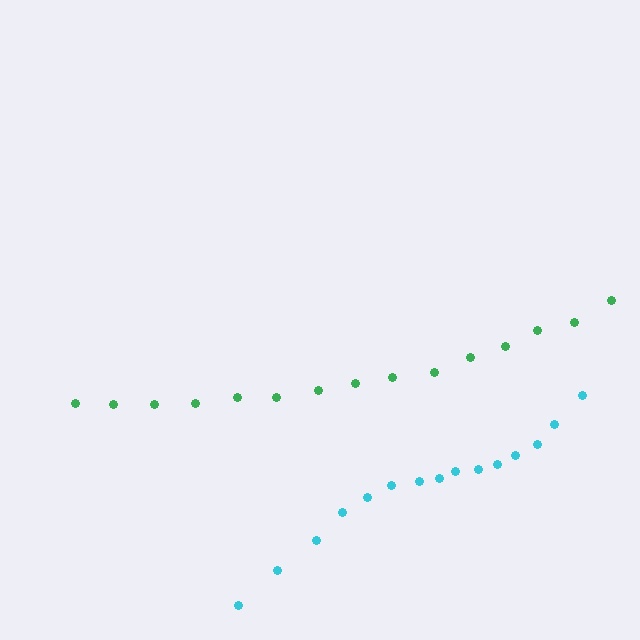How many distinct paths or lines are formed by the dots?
There are 2 distinct paths.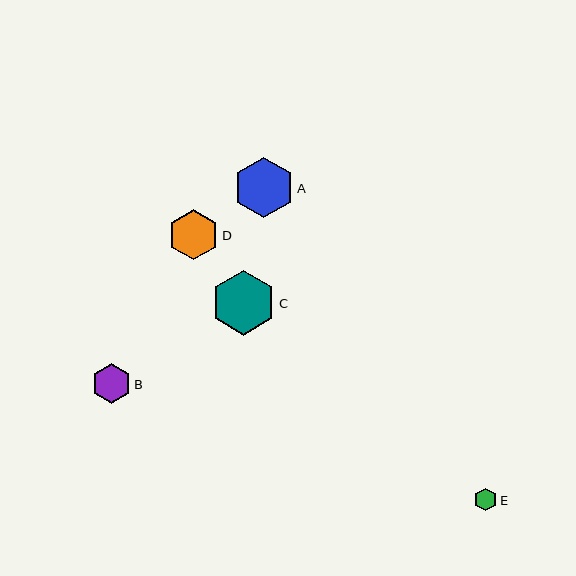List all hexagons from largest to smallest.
From largest to smallest: C, A, D, B, E.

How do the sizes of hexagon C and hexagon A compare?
Hexagon C and hexagon A are approximately the same size.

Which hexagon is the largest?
Hexagon C is the largest with a size of approximately 65 pixels.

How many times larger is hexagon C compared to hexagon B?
Hexagon C is approximately 1.6 times the size of hexagon B.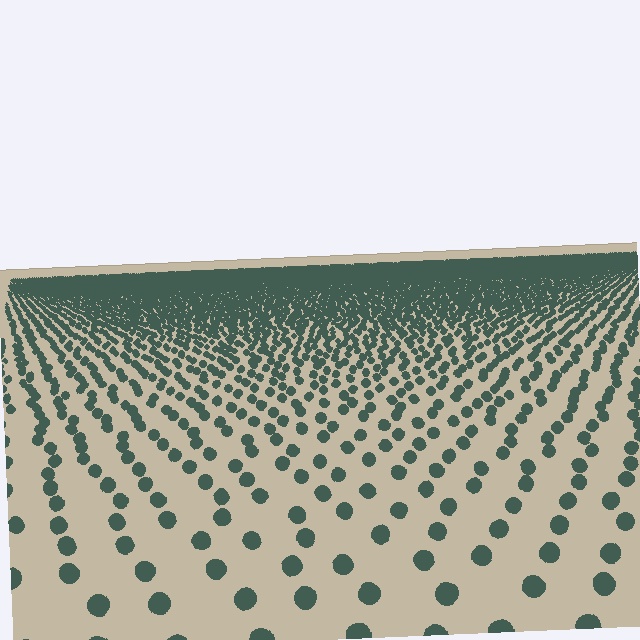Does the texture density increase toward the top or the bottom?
Density increases toward the top.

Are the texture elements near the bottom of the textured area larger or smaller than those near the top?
Larger. Near the bottom, elements are closer to the viewer and appear at a bigger on-screen size.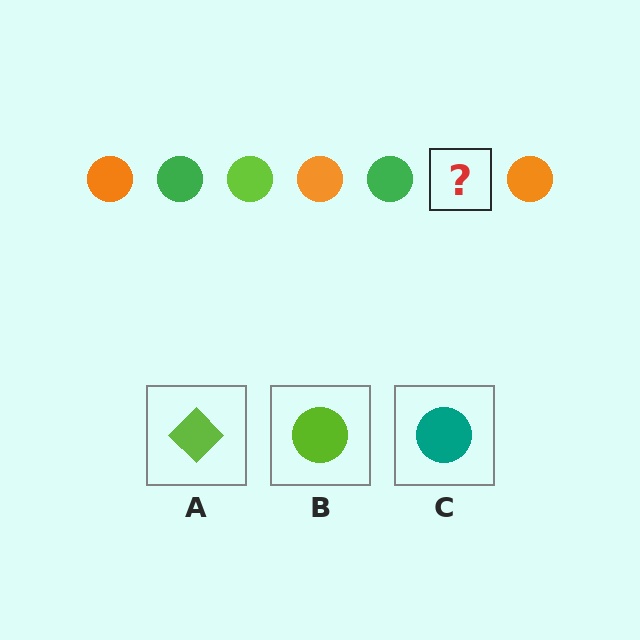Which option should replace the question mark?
Option B.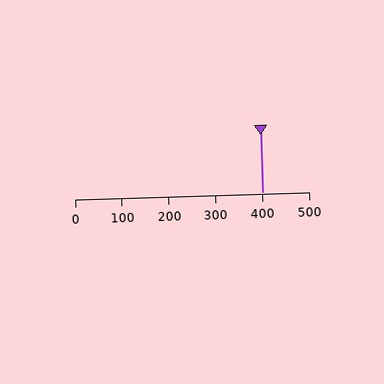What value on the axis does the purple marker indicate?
The marker indicates approximately 400.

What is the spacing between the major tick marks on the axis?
The major ticks are spaced 100 apart.